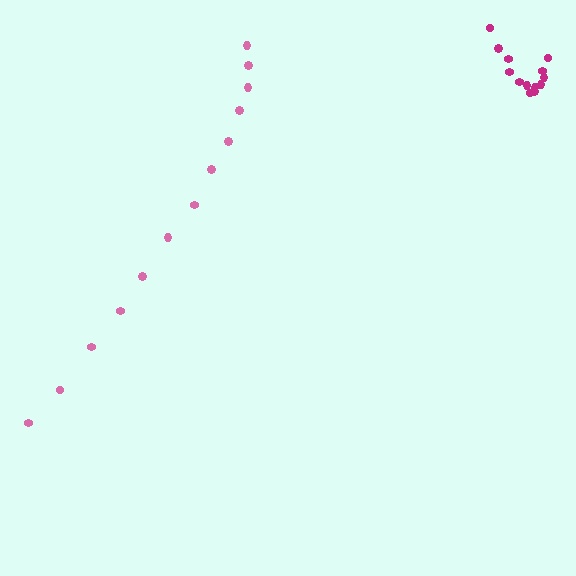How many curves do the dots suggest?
There are 2 distinct paths.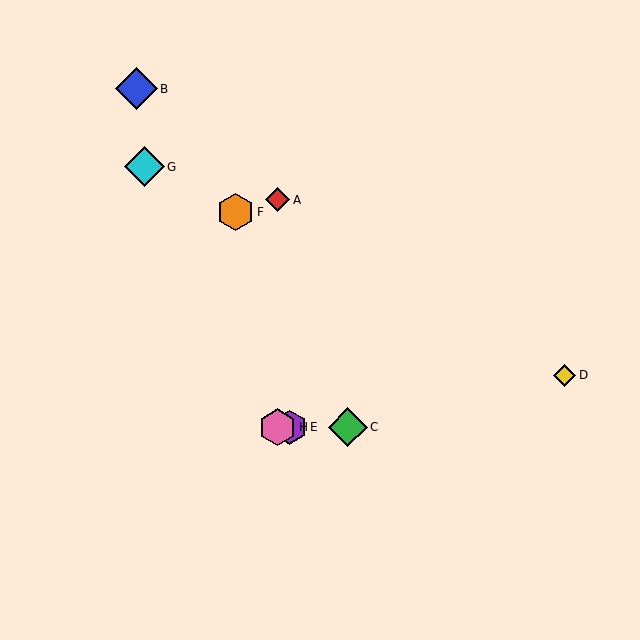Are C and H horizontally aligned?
Yes, both are at y≈427.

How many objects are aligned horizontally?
3 objects (C, E, H) are aligned horizontally.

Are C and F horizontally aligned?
No, C is at y≈427 and F is at y≈212.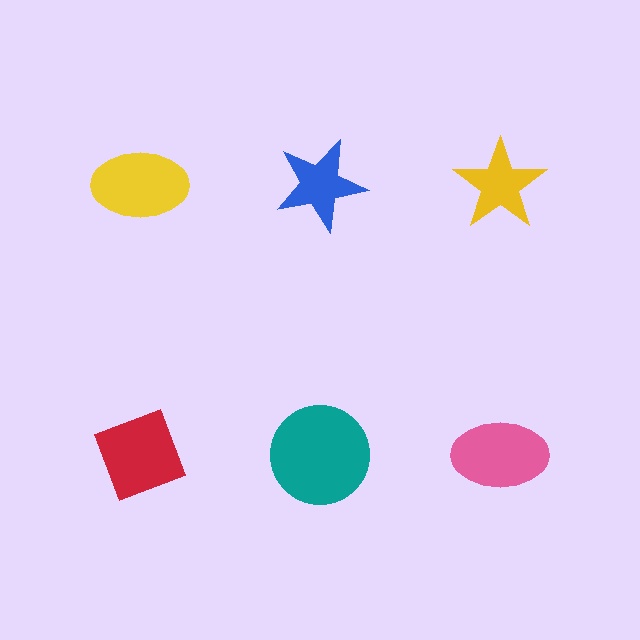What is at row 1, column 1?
A yellow ellipse.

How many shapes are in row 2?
3 shapes.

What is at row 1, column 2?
A blue star.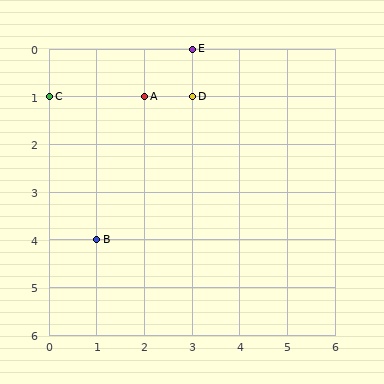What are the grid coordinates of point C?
Point C is at grid coordinates (0, 1).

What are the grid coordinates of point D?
Point D is at grid coordinates (3, 1).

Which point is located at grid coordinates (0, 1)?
Point C is at (0, 1).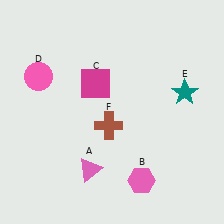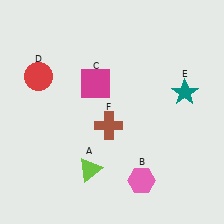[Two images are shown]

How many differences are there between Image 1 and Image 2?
There are 2 differences between the two images.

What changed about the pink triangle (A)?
In Image 1, A is pink. In Image 2, it changed to lime.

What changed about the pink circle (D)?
In Image 1, D is pink. In Image 2, it changed to red.